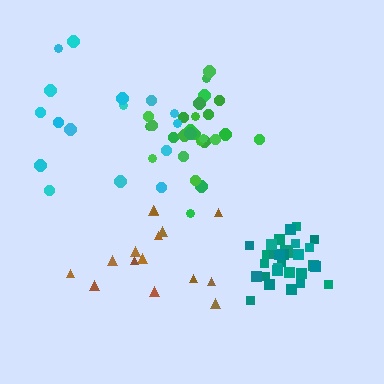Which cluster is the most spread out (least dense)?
Cyan.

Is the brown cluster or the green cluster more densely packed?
Green.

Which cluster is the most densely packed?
Teal.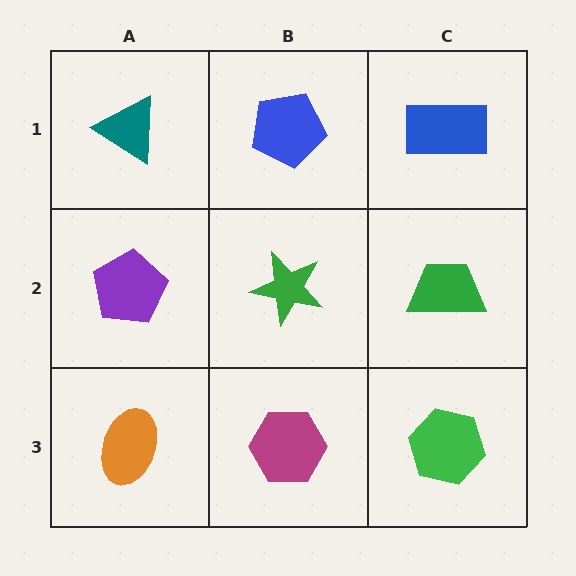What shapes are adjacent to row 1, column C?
A green trapezoid (row 2, column C), a blue pentagon (row 1, column B).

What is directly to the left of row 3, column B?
An orange ellipse.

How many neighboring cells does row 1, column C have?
2.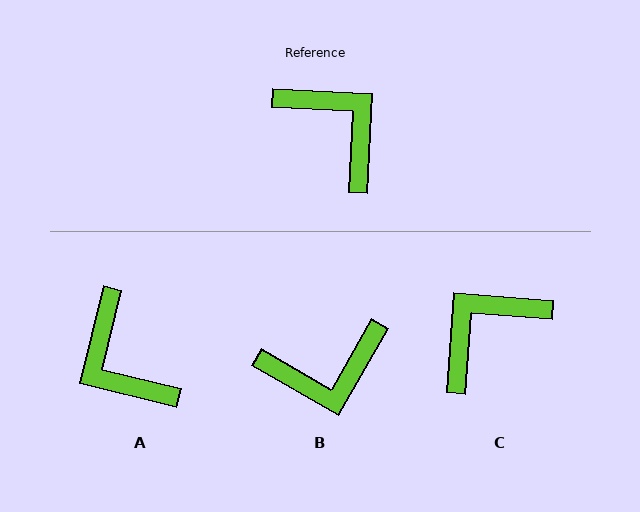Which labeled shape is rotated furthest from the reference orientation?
A, about 169 degrees away.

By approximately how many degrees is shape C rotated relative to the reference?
Approximately 89 degrees counter-clockwise.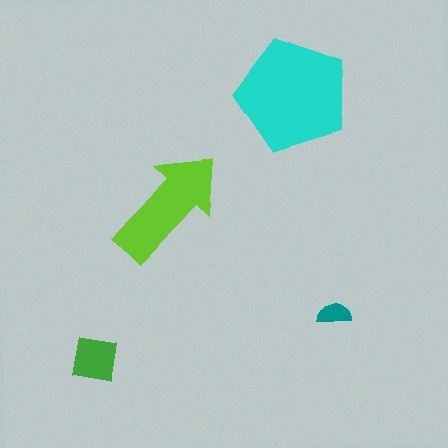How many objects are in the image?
There are 4 objects in the image.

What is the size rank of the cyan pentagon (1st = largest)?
1st.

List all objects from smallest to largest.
The teal semicircle, the green square, the lime arrow, the cyan pentagon.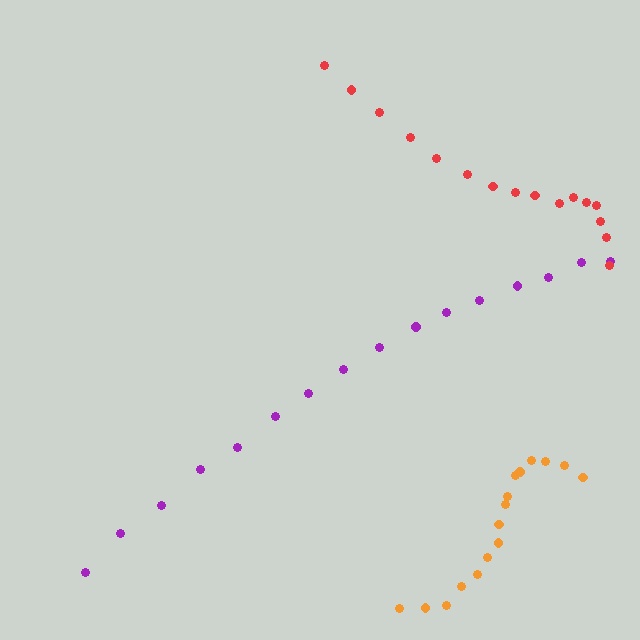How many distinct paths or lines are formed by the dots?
There are 3 distinct paths.